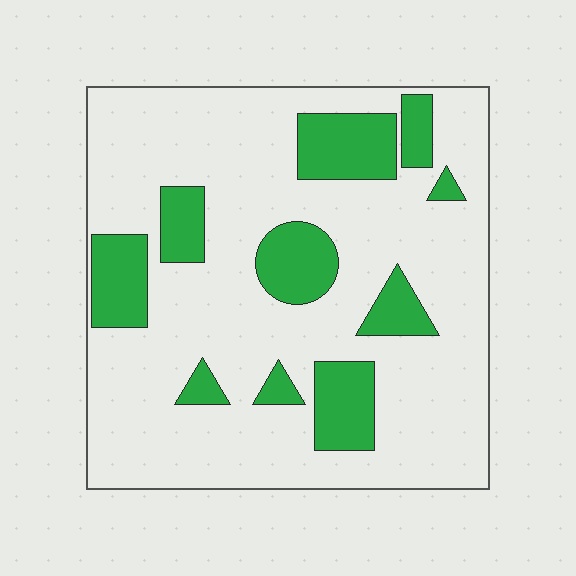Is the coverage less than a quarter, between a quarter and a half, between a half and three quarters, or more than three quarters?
Less than a quarter.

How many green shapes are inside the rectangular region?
10.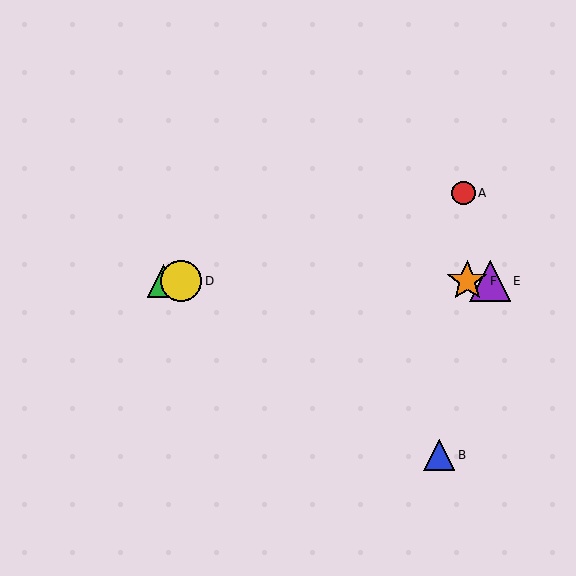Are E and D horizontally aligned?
Yes, both are at y≈281.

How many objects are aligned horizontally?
4 objects (C, D, E, F) are aligned horizontally.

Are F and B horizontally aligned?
No, F is at y≈281 and B is at y≈455.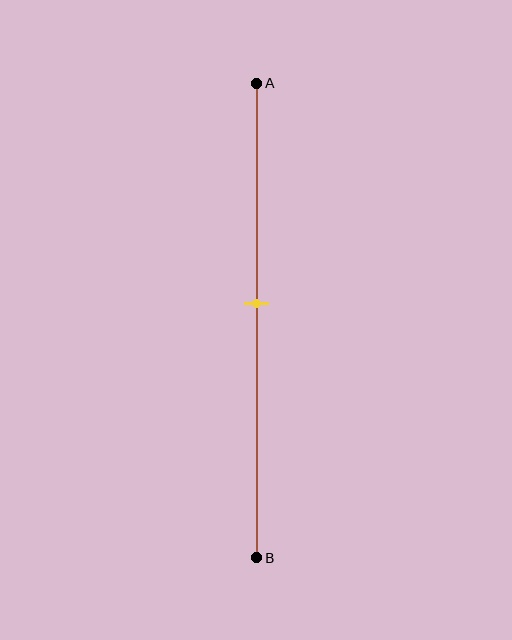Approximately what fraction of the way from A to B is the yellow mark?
The yellow mark is approximately 45% of the way from A to B.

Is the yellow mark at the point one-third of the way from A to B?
No, the mark is at about 45% from A, not at the 33% one-third point.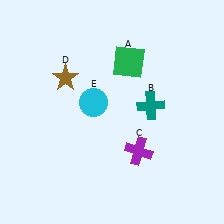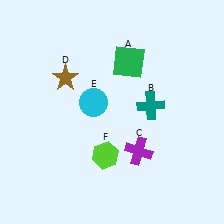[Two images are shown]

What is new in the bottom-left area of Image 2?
A lime hexagon (F) was added in the bottom-left area of Image 2.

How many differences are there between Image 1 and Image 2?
There is 1 difference between the two images.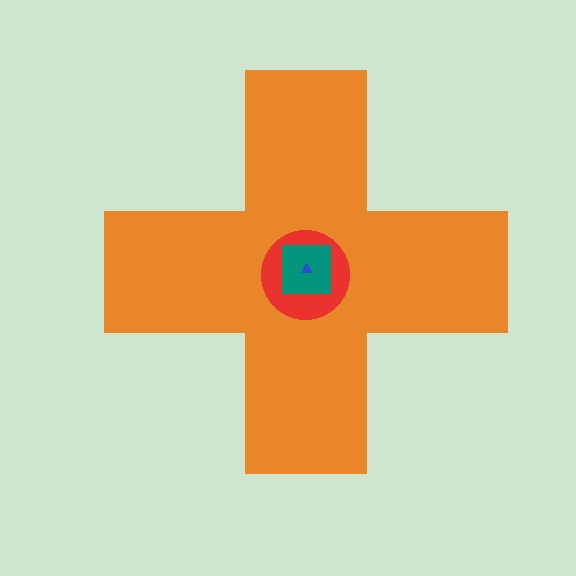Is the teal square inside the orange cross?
Yes.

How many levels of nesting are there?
4.